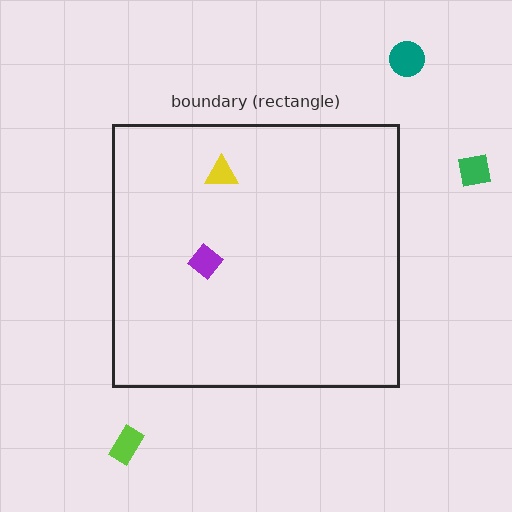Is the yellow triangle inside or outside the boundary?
Inside.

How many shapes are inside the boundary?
2 inside, 3 outside.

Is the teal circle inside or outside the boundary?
Outside.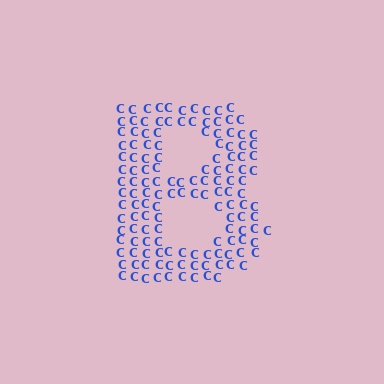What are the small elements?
The small elements are letter C's.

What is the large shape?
The large shape is the letter B.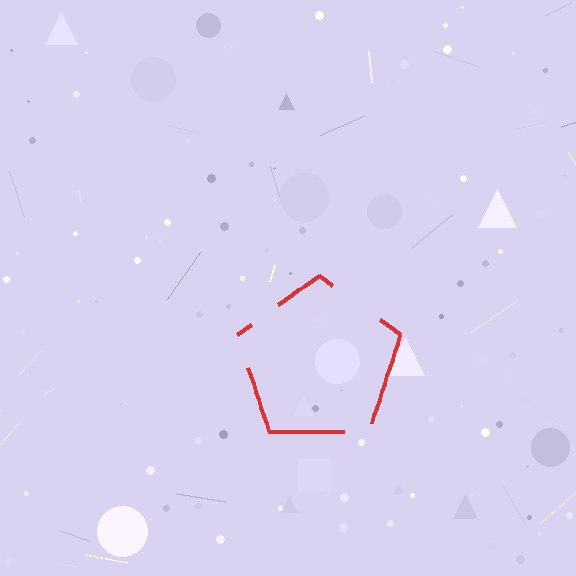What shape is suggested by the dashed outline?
The dashed outline suggests a pentagon.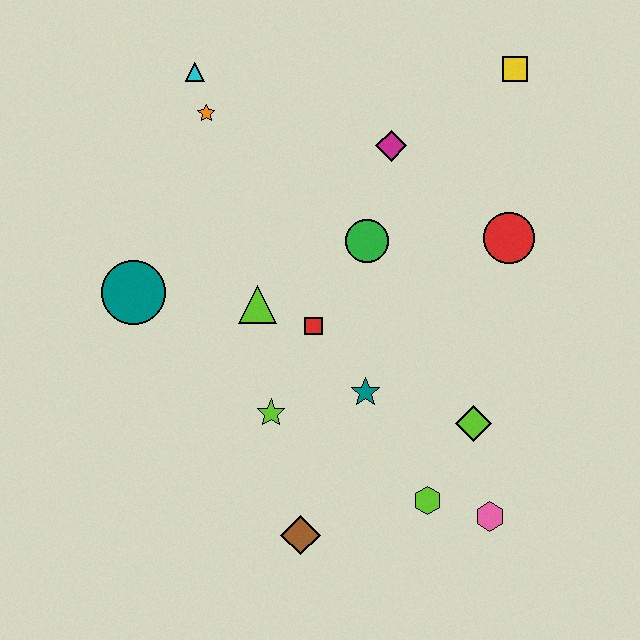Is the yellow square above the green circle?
Yes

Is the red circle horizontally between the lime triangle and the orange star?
No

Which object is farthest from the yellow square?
The brown diamond is farthest from the yellow square.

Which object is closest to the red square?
The lime triangle is closest to the red square.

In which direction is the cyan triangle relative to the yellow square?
The cyan triangle is to the left of the yellow square.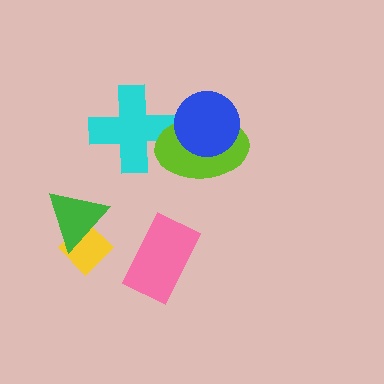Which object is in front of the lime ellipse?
The blue circle is in front of the lime ellipse.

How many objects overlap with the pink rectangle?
0 objects overlap with the pink rectangle.